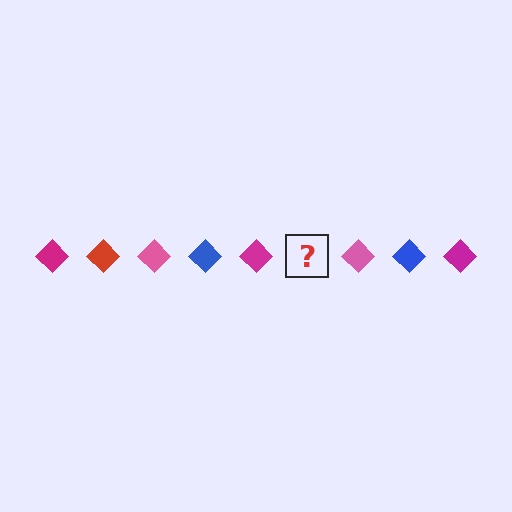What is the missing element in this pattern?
The missing element is a red diamond.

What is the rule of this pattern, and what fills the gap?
The rule is that the pattern cycles through magenta, red, pink, blue diamonds. The gap should be filled with a red diamond.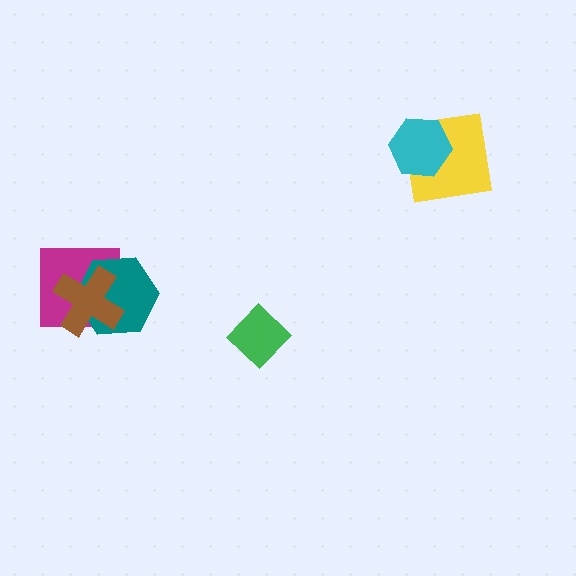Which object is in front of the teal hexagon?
The brown cross is in front of the teal hexagon.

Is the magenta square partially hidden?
Yes, it is partially covered by another shape.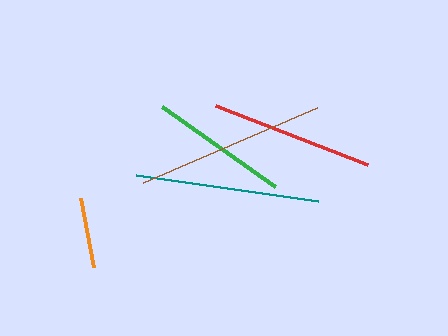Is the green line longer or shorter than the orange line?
The green line is longer than the orange line.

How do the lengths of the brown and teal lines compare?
The brown and teal lines are approximately the same length.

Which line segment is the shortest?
The orange line is the shortest at approximately 71 pixels.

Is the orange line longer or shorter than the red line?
The red line is longer than the orange line.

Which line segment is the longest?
The brown line is the longest at approximately 190 pixels.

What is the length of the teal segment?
The teal segment is approximately 184 pixels long.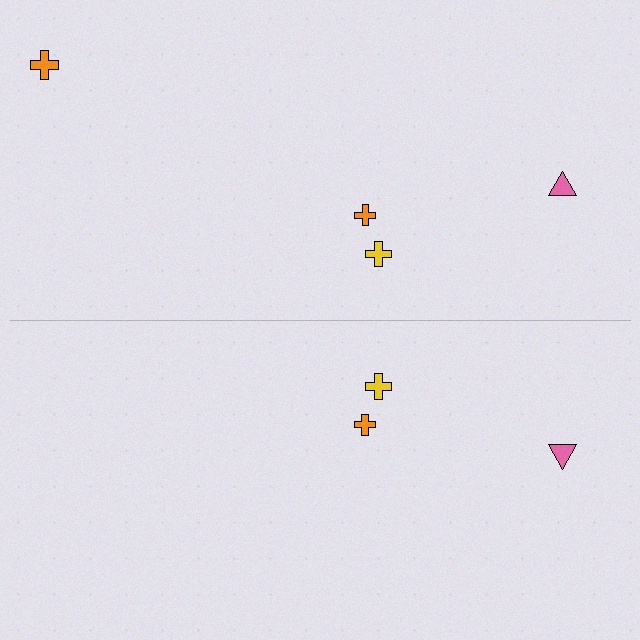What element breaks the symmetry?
A orange cross is missing from the bottom side.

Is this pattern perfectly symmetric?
No, the pattern is not perfectly symmetric. A orange cross is missing from the bottom side.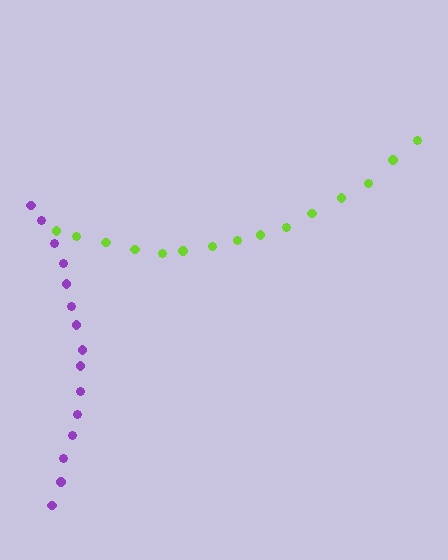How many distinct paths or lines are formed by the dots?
There are 2 distinct paths.